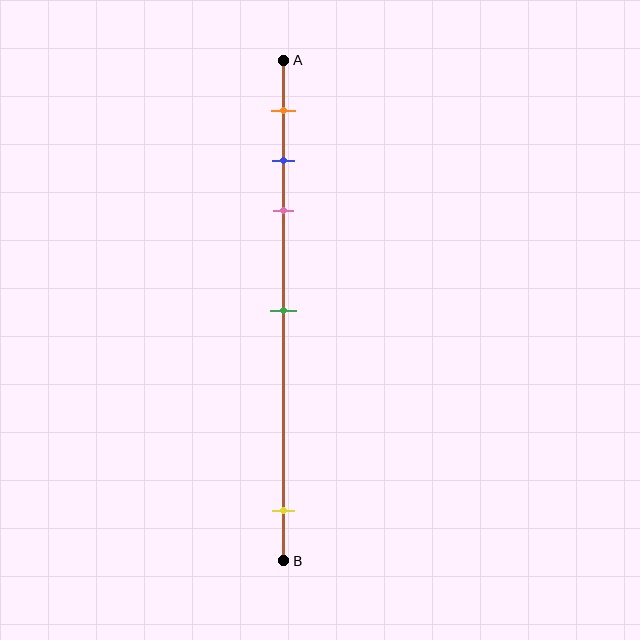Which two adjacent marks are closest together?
The blue and pink marks are the closest adjacent pair.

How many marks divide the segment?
There are 5 marks dividing the segment.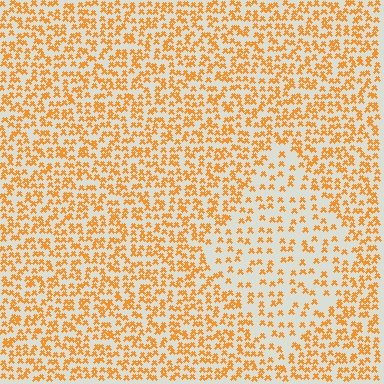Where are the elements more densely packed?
The elements are more densely packed outside the diamond boundary.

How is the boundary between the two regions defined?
The boundary is defined by a change in element density (approximately 2.0x ratio). All elements are the same color, size, and shape.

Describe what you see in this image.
The image contains small orange elements arranged at two different densities. A diamond-shaped region is visible where the elements are less densely packed than the surrounding area.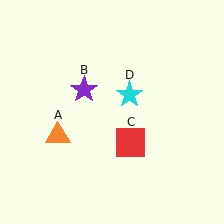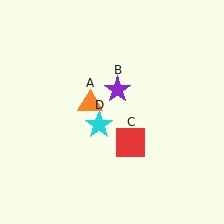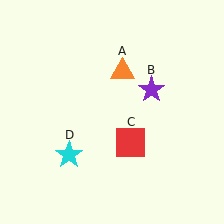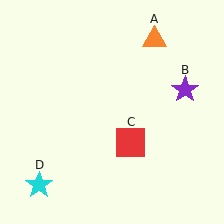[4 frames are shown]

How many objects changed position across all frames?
3 objects changed position: orange triangle (object A), purple star (object B), cyan star (object D).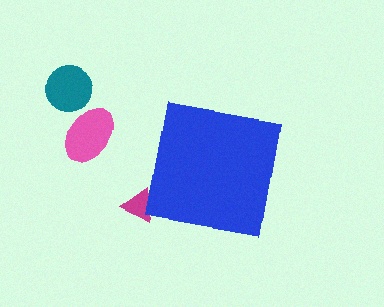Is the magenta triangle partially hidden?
Yes, the magenta triangle is partially hidden behind the blue square.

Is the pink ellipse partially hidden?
No, the pink ellipse is fully visible.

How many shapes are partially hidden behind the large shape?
1 shape is partially hidden.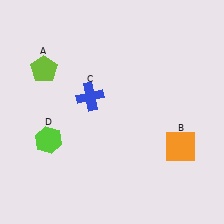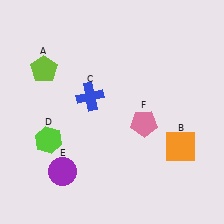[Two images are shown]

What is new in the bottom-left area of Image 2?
A purple circle (E) was added in the bottom-left area of Image 2.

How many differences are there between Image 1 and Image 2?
There are 2 differences between the two images.